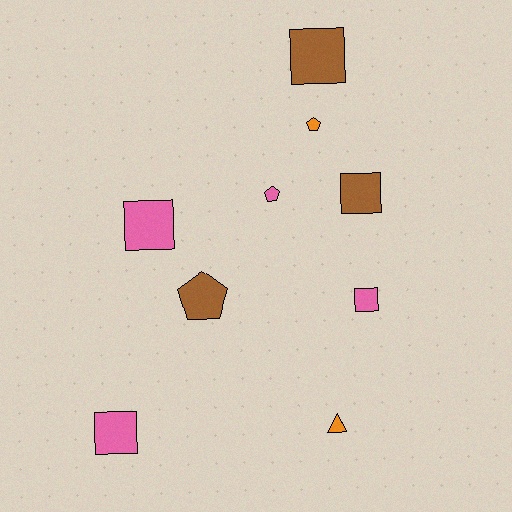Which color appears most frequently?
Pink, with 4 objects.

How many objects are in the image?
There are 9 objects.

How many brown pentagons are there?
There is 1 brown pentagon.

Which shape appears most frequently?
Square, with 5 objects.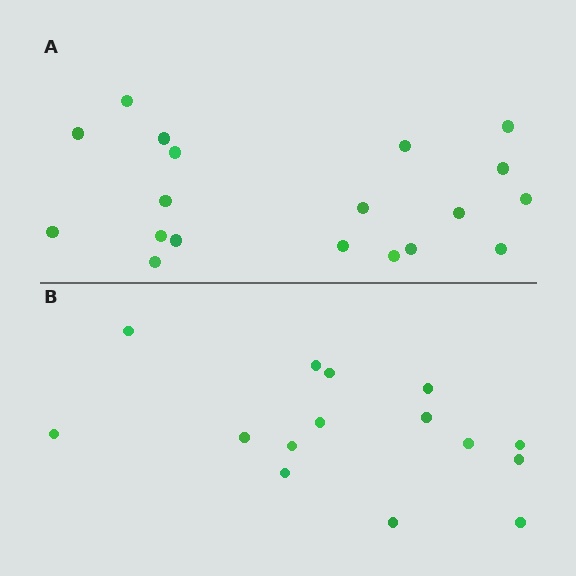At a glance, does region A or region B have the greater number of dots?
Region A (the top region) has more dots.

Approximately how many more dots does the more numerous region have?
Region A has about 4 more dots than region B.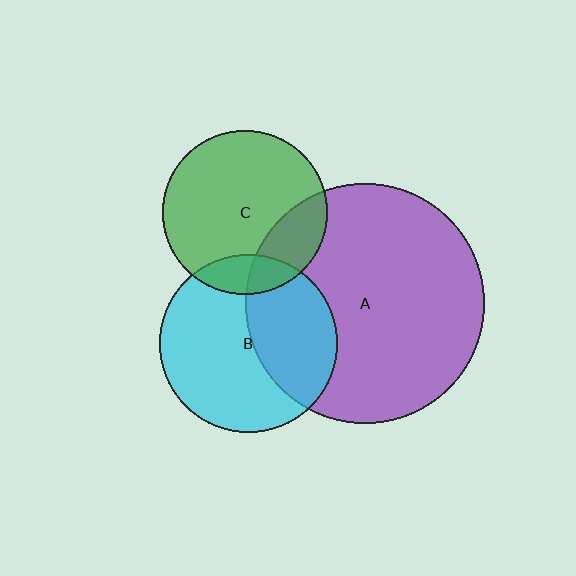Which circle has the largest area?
Circle A (purple).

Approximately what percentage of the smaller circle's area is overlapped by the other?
Approximately 40%.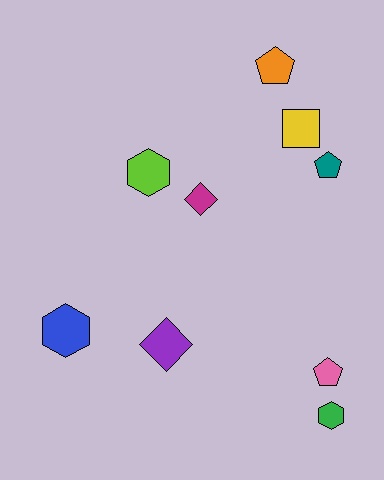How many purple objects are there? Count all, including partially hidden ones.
There is 1 purple object.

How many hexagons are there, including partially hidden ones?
There are 3 hexagons.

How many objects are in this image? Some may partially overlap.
There are 9 objects.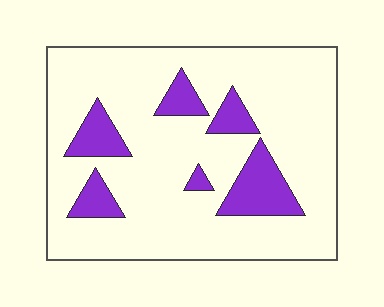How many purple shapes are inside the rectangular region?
6.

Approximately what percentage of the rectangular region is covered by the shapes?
Approximately 15%.